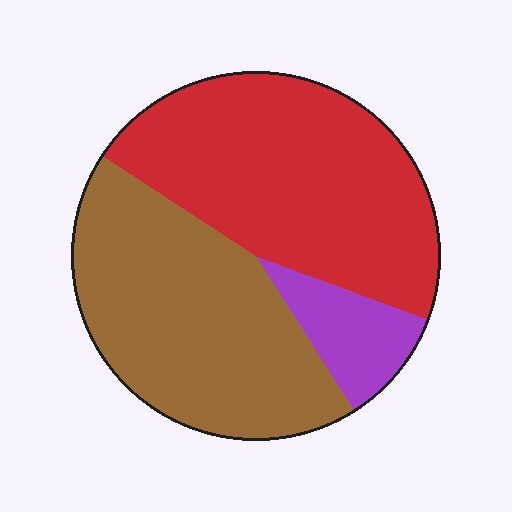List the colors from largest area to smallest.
From largest to smallest: red, brown, purple.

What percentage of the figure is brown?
Brown covers around 45% of the figure.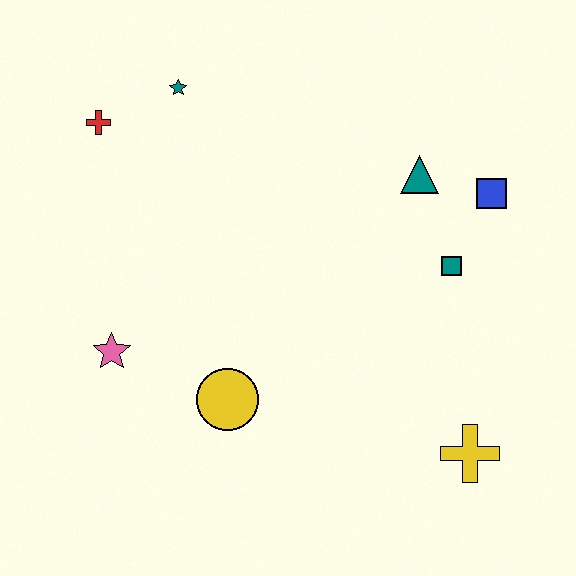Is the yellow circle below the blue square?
Yes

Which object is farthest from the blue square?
The pink star is farthest from the blue square.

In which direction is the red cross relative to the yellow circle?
The red cross is above the yellow circle.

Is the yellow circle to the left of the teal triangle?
Yes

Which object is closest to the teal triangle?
The blue square is closest to the teal triangle.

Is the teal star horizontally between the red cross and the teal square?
Yes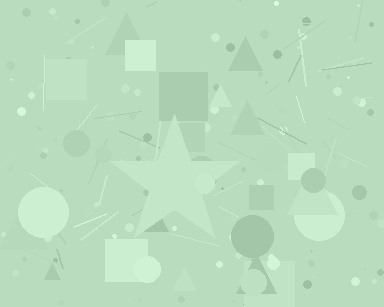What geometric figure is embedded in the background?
A star is embedded in the background.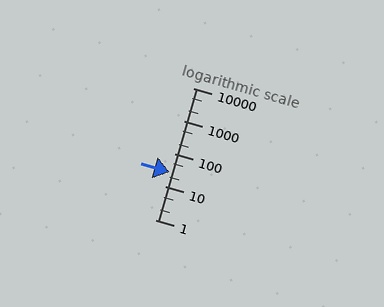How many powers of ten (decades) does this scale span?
The scale spans 4 decades, from 1 to 10000.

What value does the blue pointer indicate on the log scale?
The pointer indicates approximately 27.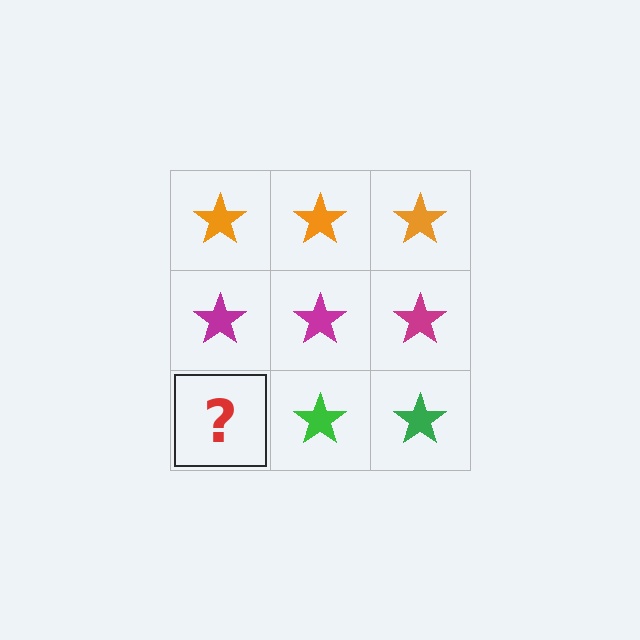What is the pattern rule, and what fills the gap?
The rule is that each row has a consistent color. The gap should be filled with a green star.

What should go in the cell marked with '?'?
The missing cell should contain a green star.